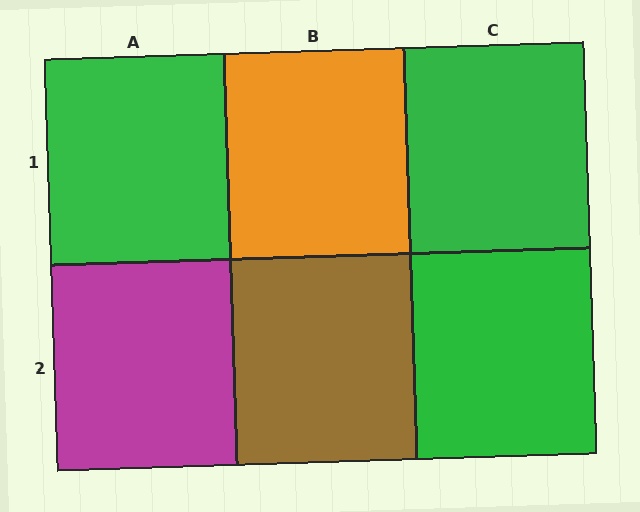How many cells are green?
3 cells are green.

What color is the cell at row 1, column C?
Green.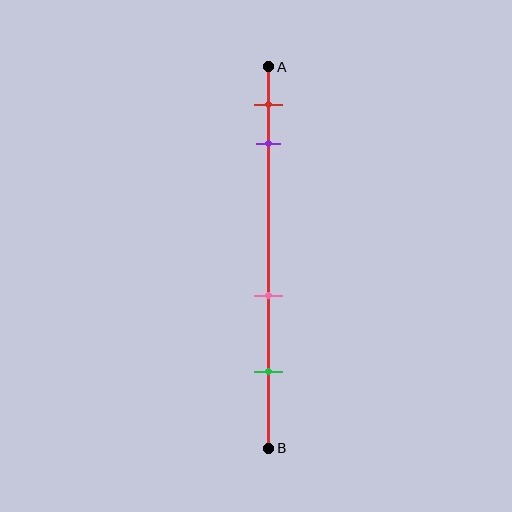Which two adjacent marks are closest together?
The red and purple marks are the closest adjacent pair.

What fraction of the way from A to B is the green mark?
The green mark is approximately 80% (0.8) of the way from A to B.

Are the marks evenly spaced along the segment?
No, the marks are not evenly spaced.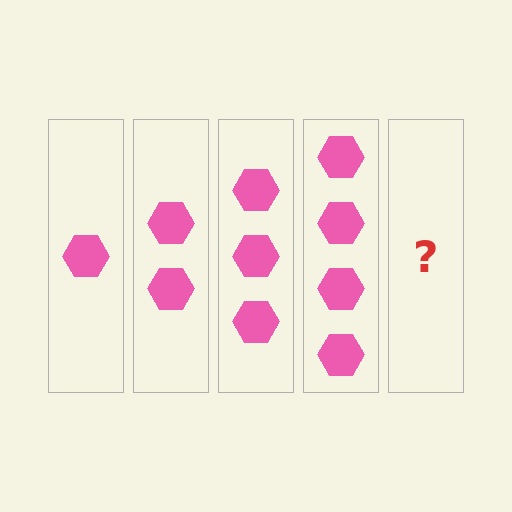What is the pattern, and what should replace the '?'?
The pattern is that each step adds one more hexagon. The '?' should be 5 hexagons.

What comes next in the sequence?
The next element should be 5 hexagons.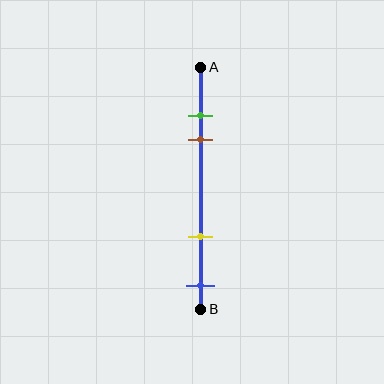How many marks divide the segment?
There are 4 marks dividing the segment.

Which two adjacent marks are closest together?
The green and brown marks are the closest adjacent pair.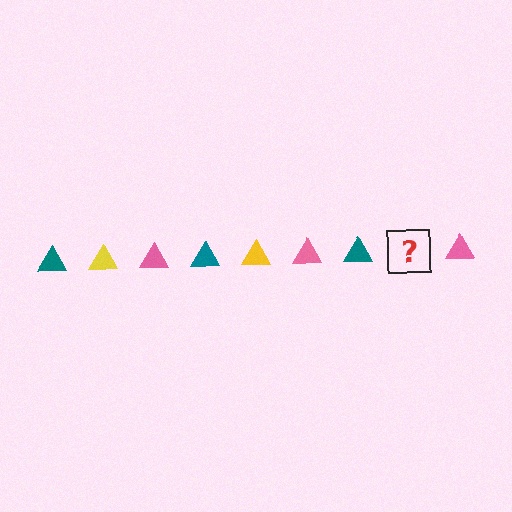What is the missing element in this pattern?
The missing element is a yellow triangle.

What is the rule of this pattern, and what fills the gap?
The rule is that the pattern cycles through teal, yellow, pink triangles. The gap should be filled with a yellow triangle.